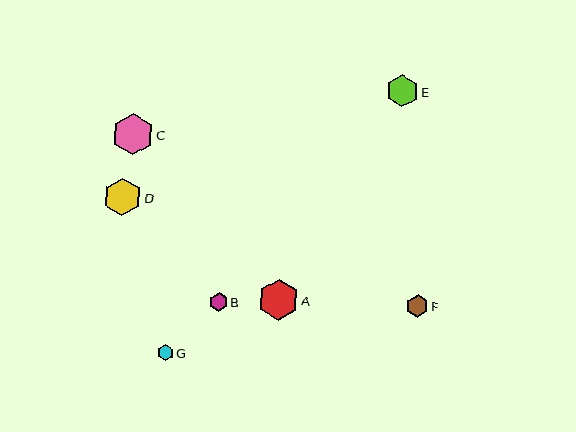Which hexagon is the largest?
Hexagon C is the largest with a size of approximately 42 pixels.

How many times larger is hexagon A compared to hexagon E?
Hexagon A is approximately 1.3 times the size of hexagon E.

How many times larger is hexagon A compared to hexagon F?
Hexagon A is approximately 1.8 times the size of hexagon F.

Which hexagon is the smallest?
Hexagon G is the smallest with a size of approximately 16 pixels.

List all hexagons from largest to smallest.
From largest to smallest: C, A, D, E, F, B, G.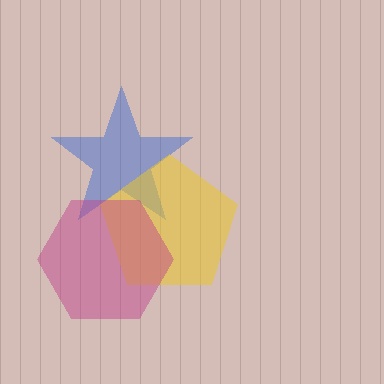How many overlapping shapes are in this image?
There are 3 overlapping shapes in the image.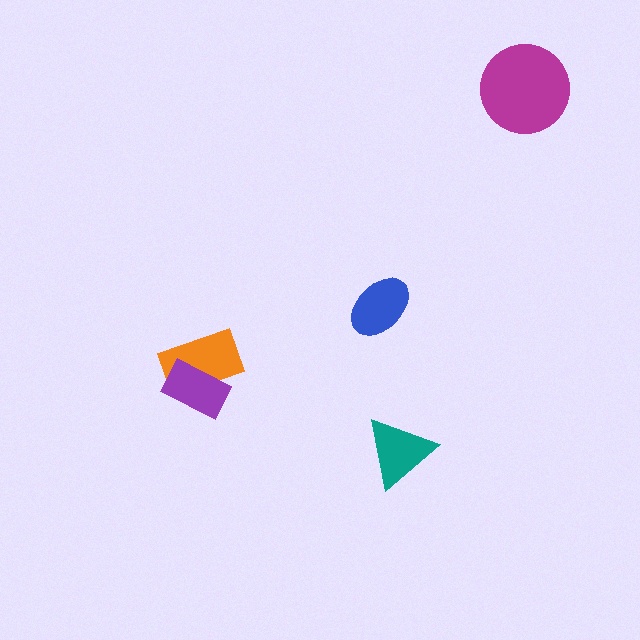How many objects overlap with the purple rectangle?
1 object overlaps with the purple rectangle.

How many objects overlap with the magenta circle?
0 objects overlap with the magenta circle.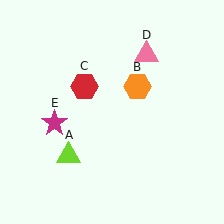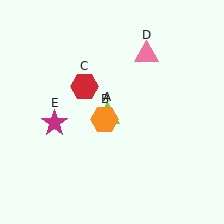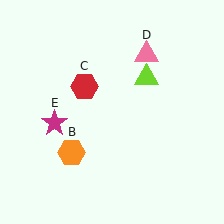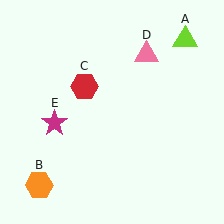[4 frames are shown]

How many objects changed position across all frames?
2 objects changed position: lime triangle (object A), orange hexagon (object B).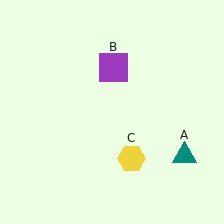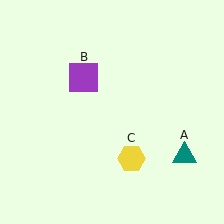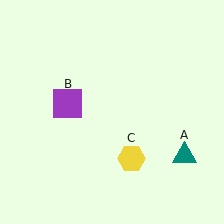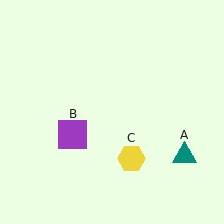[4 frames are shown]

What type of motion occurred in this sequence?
The purple square (object B) rotated counterclockwise around the center of the scene.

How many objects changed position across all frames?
1 object changed position: purple square (object B).